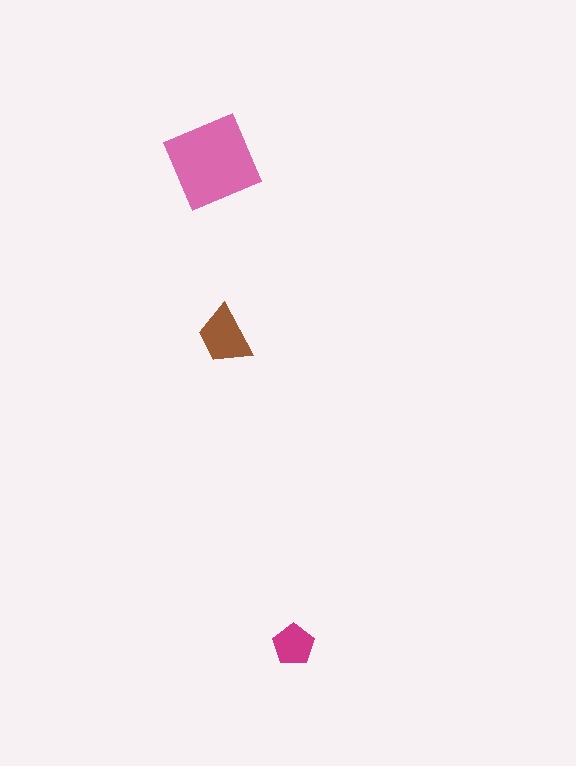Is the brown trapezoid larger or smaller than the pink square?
Smaller.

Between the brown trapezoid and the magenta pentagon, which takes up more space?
The brown trapezoid.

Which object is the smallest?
The magenta pentagon.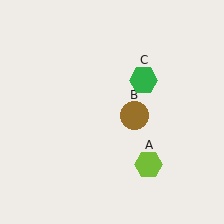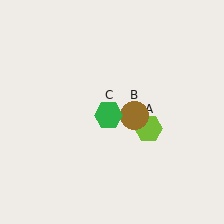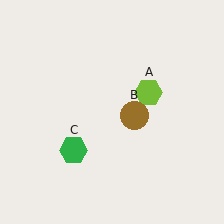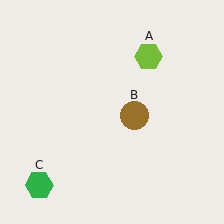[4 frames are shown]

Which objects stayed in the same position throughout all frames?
Brown circle (object B) remained stationary.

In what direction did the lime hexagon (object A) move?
The lime hexagon (object A) moved up.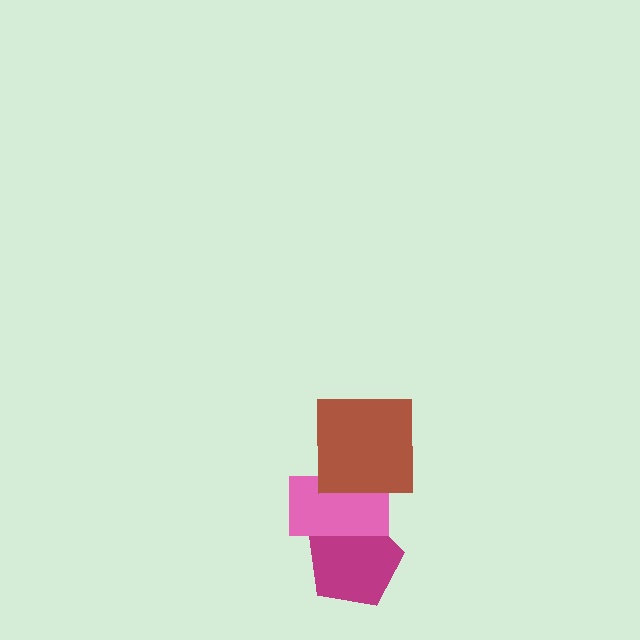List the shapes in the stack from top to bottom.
From top to bottom: the brown square, the pink rectangle, the magenta pentagon.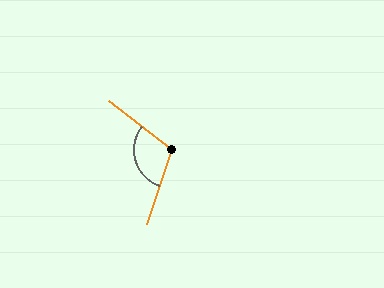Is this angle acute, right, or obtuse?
It is obtuse.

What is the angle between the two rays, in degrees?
Approximately 109 degrees.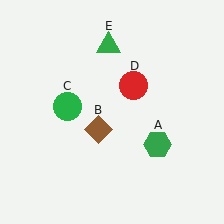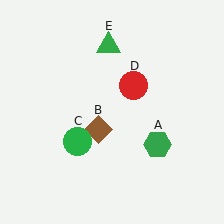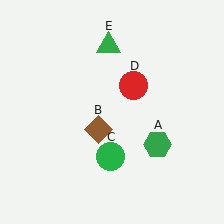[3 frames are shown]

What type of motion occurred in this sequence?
The green circle (object C) rotated counterclockwise around the center of the scene.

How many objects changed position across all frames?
1 object changed position: green circle (object C).